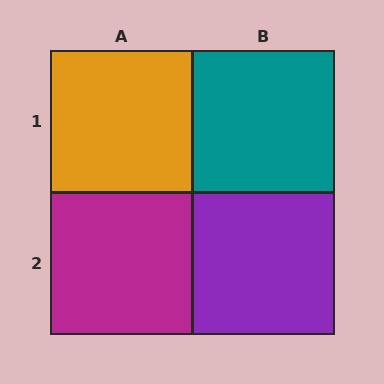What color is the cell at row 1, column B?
Teal.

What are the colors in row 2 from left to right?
Magenta, purple.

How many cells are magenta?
1 cell is magenta.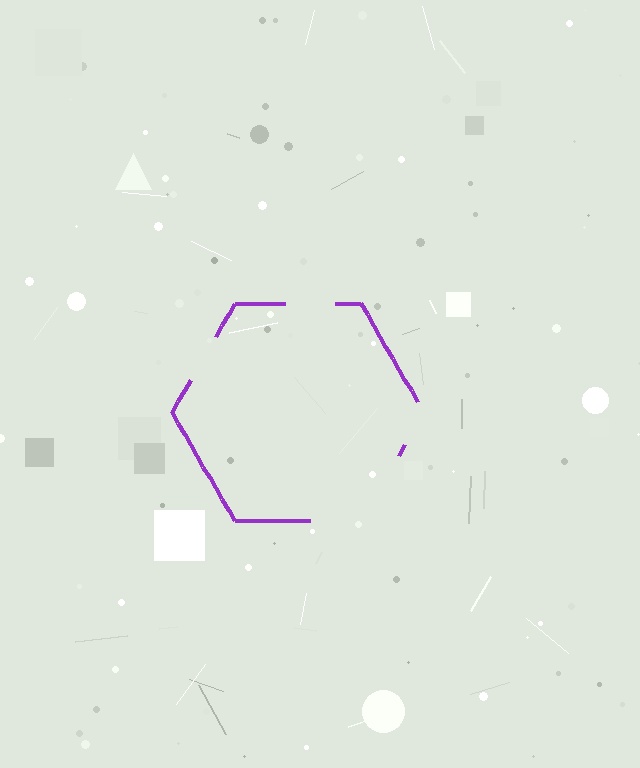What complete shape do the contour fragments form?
The contour fragments form a hexagon.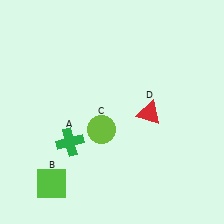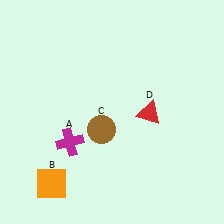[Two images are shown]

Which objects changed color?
A changed from green to magenta. B changed from lime to orange. C changed from lime to brown.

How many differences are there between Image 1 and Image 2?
There are 3 differences between the two images.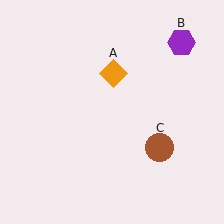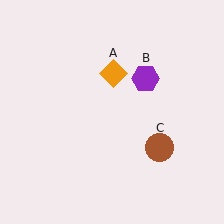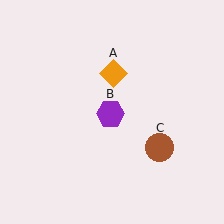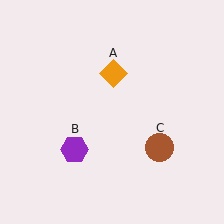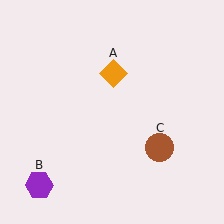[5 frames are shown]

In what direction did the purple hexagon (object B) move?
The purple hexagon (object B) moved down and to the left.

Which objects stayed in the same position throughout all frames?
Orange diamond (object A) and brown circle (object C) remained stationary.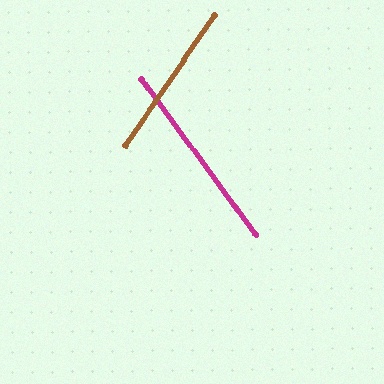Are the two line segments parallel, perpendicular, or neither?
Neither parallel nor perpendicular — they differ by about 70°.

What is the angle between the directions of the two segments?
Approximately 70 degrees.